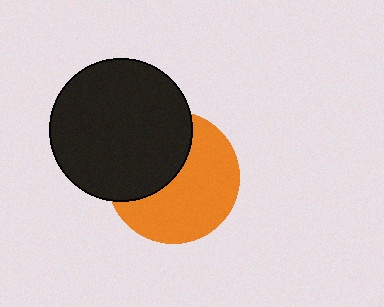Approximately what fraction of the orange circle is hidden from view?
Roughly 41% of the orange circle is hidden behind the black circle.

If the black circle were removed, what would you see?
You would see the complete orange circle.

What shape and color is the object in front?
The object in front is a black circle.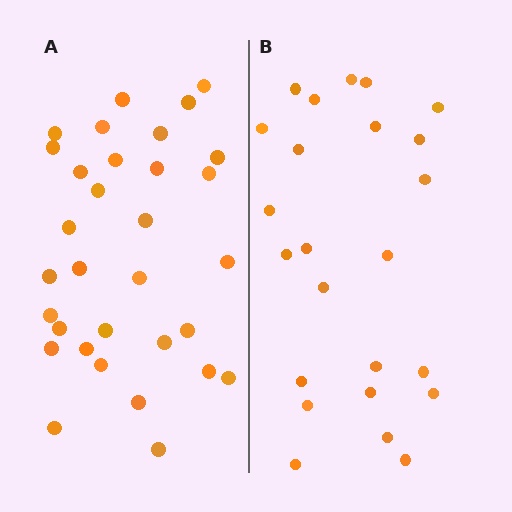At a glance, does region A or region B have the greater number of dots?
Region A (the left region) has more dots.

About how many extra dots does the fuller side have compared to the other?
Region A has roughly 8 or so more dots than region B.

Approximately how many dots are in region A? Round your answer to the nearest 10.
About 30 dots. (The exact count is 32, which rounds to 30.)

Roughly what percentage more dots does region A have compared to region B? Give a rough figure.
About 35% more.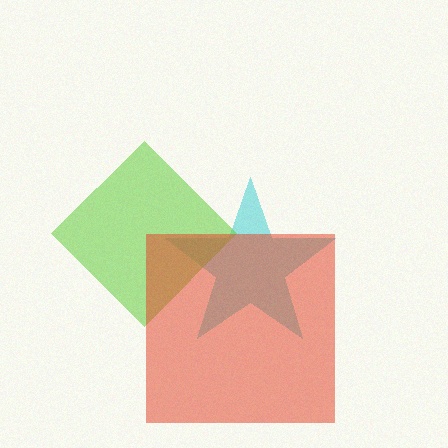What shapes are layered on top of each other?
The layered shapes are: a cyan star, a lime diamond, a red square.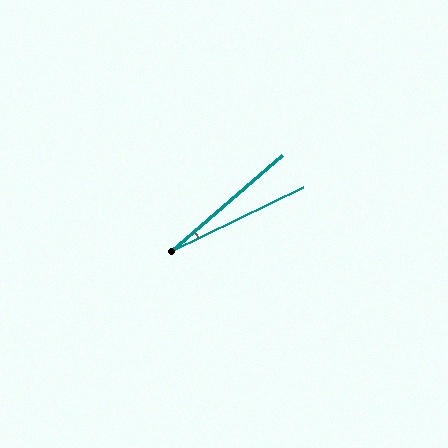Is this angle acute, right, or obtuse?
It is acute.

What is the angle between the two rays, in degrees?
Approximately 15 degrees.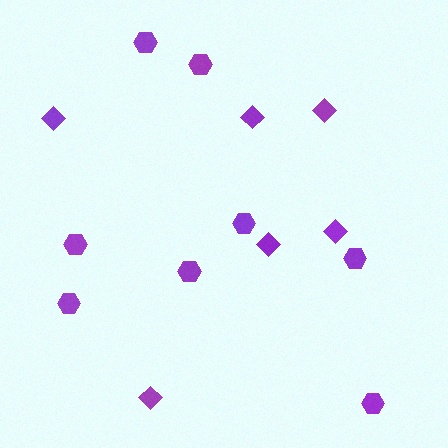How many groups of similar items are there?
There are 2 groups: one group of diamonds (6) and one group of hexagons (8).